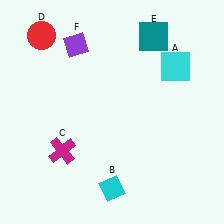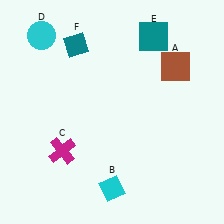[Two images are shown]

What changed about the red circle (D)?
In Image 1, D is red. In Image 2, it changed to cyan.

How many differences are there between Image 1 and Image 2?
There are 3 differences between the two images.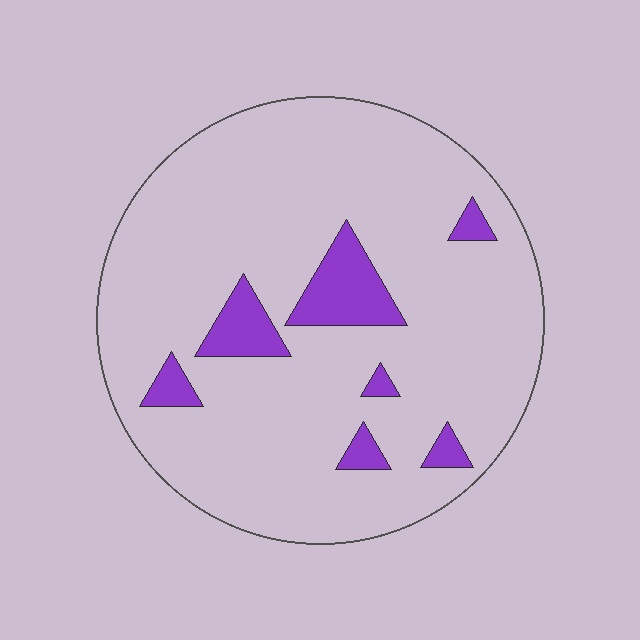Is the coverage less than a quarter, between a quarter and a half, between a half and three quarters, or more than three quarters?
Less than a quarter.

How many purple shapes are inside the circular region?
7.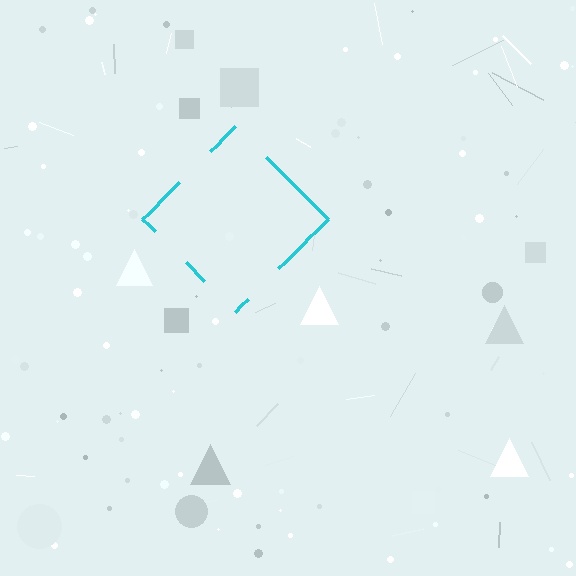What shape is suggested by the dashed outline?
The dashed outline suggests a diamond.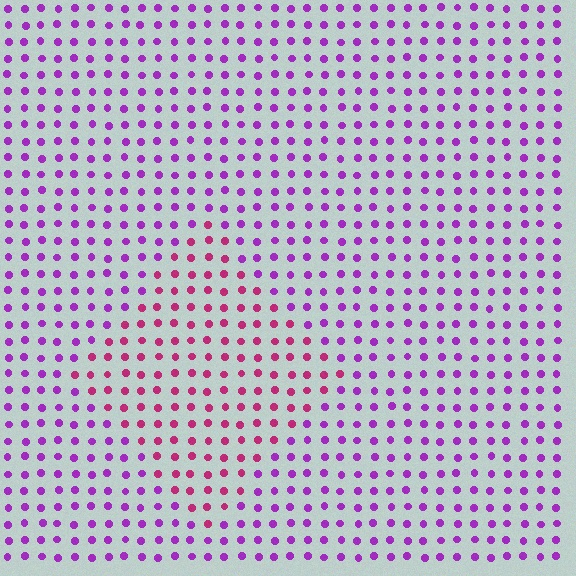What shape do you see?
I see a diamond.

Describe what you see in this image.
The image is filled with small purple elements in a uniform arrangement. A diamond-shaped region is visible where the elements are tinted to a slightly different hue, forming a subtle color boundary.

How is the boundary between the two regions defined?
The boundary is defined purely by a slight shift in hue (about 41 degrees). Spacing, size, and orientation are identical on both sides.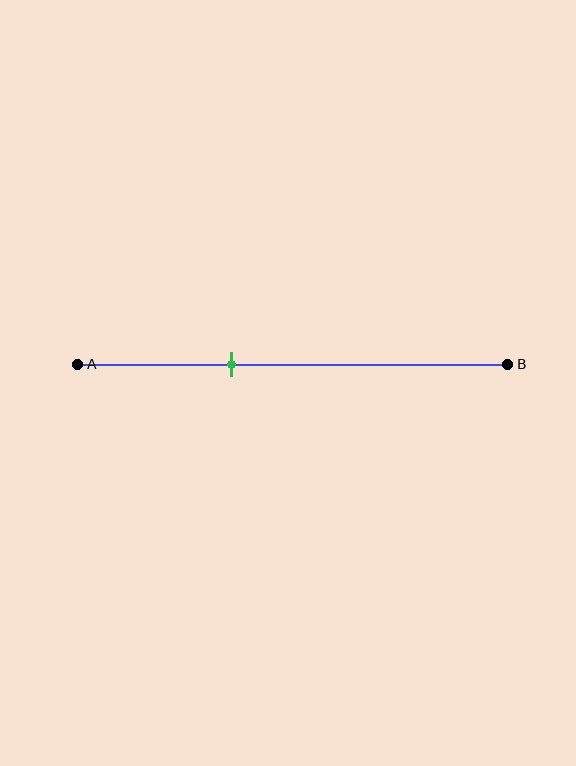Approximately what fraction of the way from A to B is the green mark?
The green mark is approximately 35% of the way from A to B.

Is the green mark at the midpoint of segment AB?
No, the mark is at about 35% from A, not at the 50% midpoint.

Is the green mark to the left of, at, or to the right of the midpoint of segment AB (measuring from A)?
The green mark is to the left of the midpoint of segment AB.